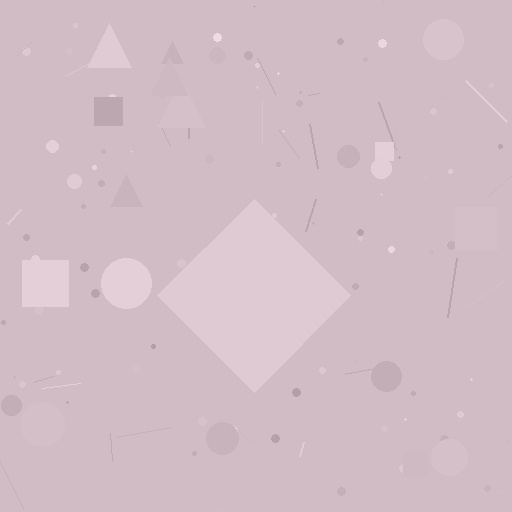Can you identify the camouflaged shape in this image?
The camouflaged shape is a diamond.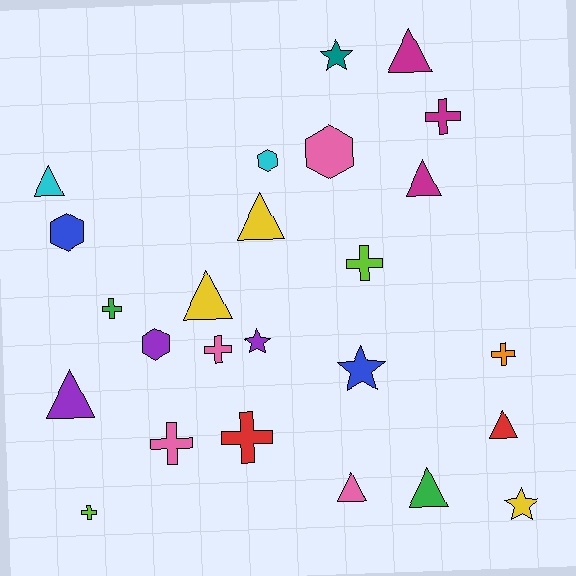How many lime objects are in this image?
There are 2 lime objects.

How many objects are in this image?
There are 25 objects.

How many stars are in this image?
There are 4 stars.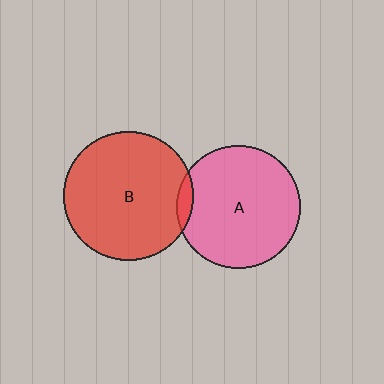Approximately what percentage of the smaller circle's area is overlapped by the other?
Approximately 5%.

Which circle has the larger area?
Circle B (red).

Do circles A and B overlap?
Yes.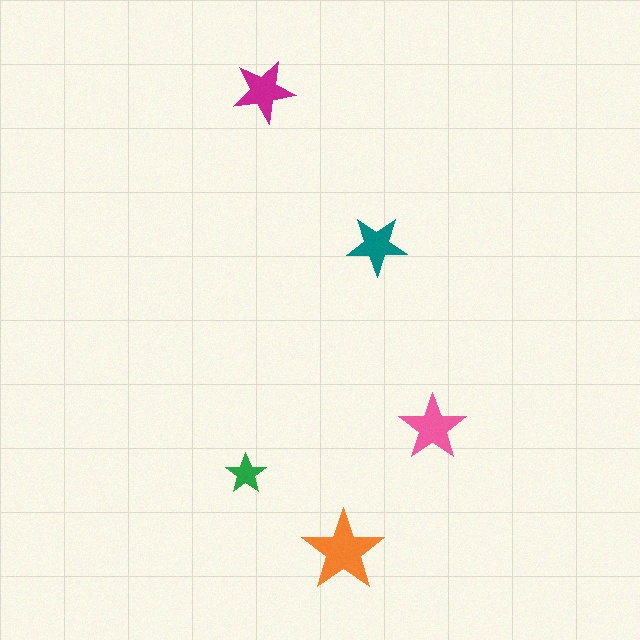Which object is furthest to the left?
The green star is leftmost.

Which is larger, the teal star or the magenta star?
The magenta one.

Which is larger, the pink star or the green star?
The pink one.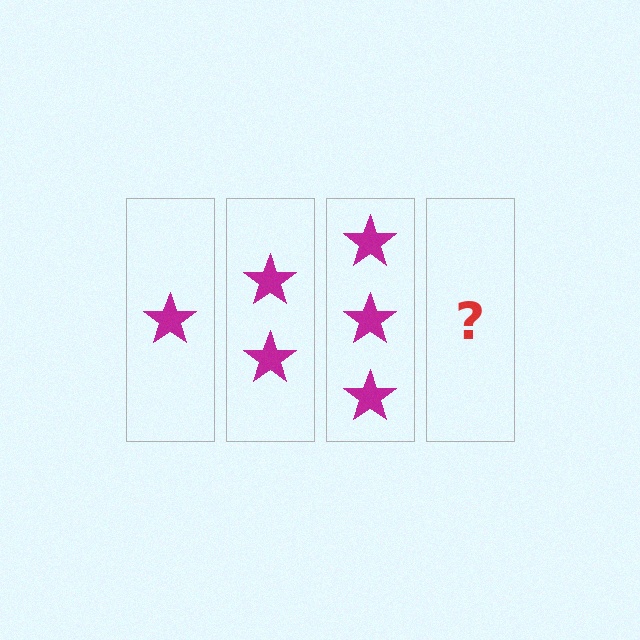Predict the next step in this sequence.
The next step is 4 stars.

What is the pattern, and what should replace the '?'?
The pattern is that each step adds one more star. The '?' should be 4 stars.